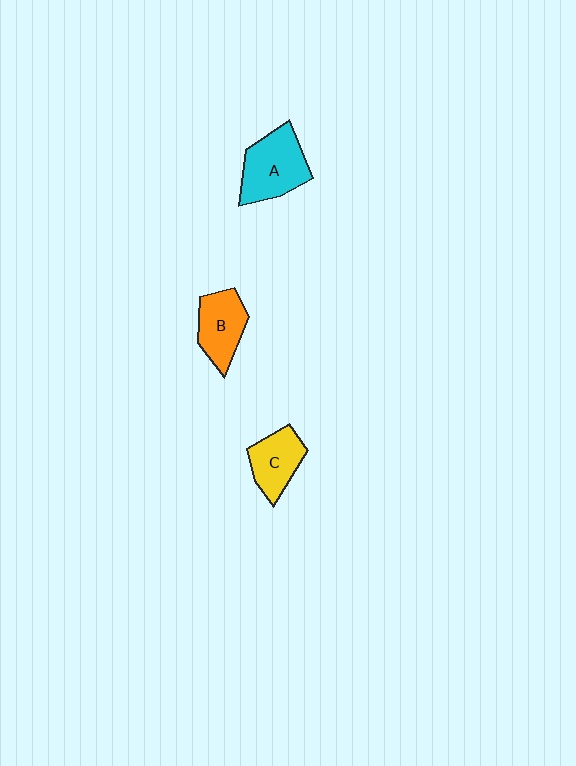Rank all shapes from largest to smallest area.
From largest to smallest: A (cyan), B (orange), C (yellow).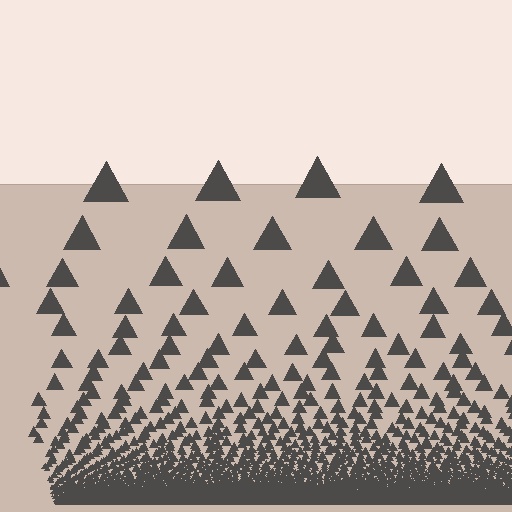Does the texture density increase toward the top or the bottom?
Density increases toward the bottom.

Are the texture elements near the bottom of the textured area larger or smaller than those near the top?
Smaller. The gradient is inverted — elements near the bottom are smaller and denser.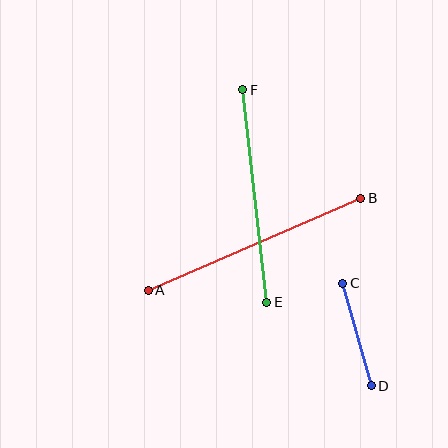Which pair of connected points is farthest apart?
Points A and B are farthest apart.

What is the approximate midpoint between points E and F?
The midpoint is at approximately (255, 196) pixels.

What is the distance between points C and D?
The distance is approximately 107 pixels.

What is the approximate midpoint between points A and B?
The midpoint is at approximately (255, 244) pixels.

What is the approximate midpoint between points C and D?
The midpoint is at approximately (357, 334) pixels.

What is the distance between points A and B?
The distance is approximately 232 pixels.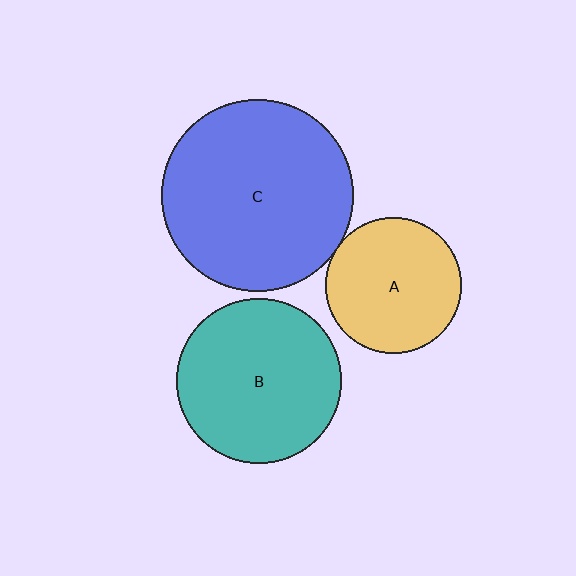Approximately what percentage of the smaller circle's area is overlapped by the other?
Approximately 5%.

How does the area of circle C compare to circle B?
Approximately 1.4 times.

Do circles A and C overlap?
Yes.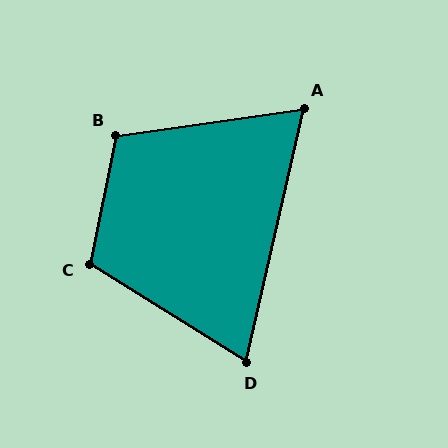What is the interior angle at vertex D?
Approximately 71 degrees (acute).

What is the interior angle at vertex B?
Approximately 109 degrees (obtuse).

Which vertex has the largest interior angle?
C, at approximately 111 degrees.